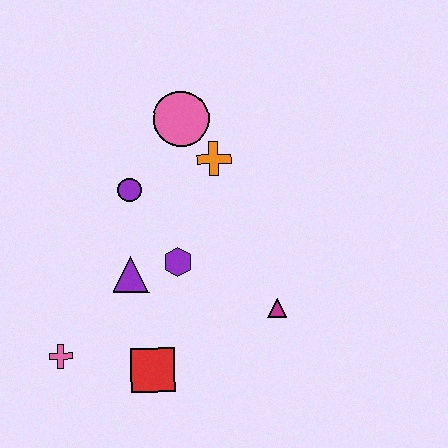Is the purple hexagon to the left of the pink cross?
No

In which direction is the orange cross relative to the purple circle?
The orange cross is to the right of the purple circle.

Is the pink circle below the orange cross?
No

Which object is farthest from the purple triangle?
The pink circle is farthest from the purple triangle.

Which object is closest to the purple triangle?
The purple hexagon is closest to the purple triangle.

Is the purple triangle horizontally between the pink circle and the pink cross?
Yes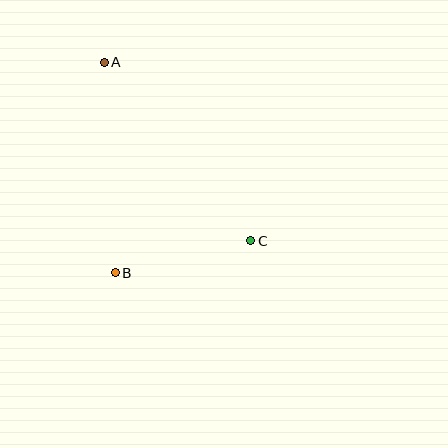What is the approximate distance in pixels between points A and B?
The distance between A and B is approximately 211 pixels.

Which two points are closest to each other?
Points B and C are closest to each other.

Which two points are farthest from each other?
Points A and C are farthest from each other.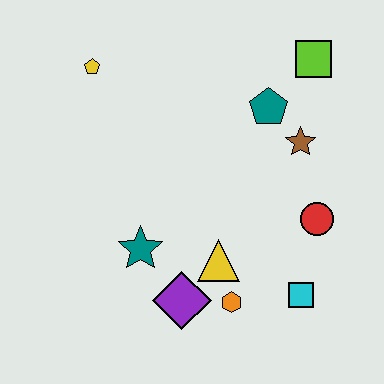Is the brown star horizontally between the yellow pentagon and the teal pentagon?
No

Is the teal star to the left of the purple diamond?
Yes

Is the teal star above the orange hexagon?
Yes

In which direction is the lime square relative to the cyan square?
The lime square is above the cyan square.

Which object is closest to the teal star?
The purple diamond is closest to the teal star.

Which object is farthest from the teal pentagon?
The purple diamond is farthest from the teal pentagon.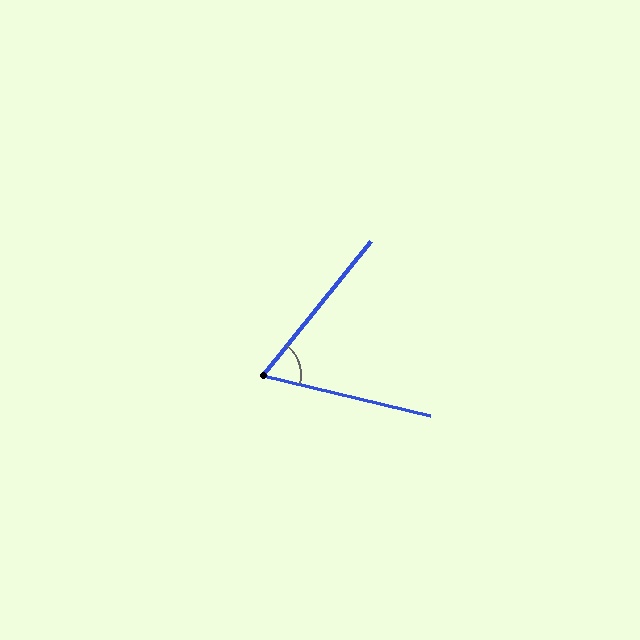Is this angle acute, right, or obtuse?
It is acute.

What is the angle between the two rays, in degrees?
Approximately 65 degrees.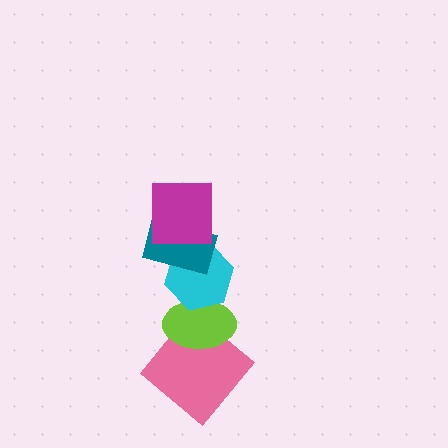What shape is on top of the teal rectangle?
The magenta square is on top of the teal rectangle.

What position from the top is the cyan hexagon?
The cyan hexagon is 3rd from the top.